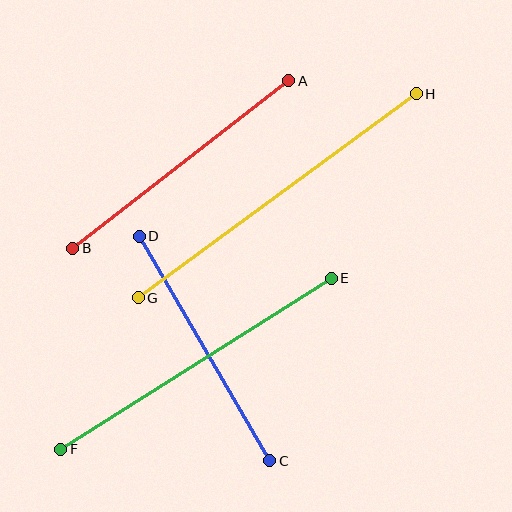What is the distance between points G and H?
The distance is approximately 345 pixels.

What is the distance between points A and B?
The distance is approximately 274 pixels.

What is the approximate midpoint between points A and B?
The midpoint is at approximately (181, 165) pixels.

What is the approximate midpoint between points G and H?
The midpoint is at approximately (277, 196) pixels.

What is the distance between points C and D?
The distance is approximately 259 pixels.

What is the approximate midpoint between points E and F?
The midpoint is at approximately (196, 364) pixels.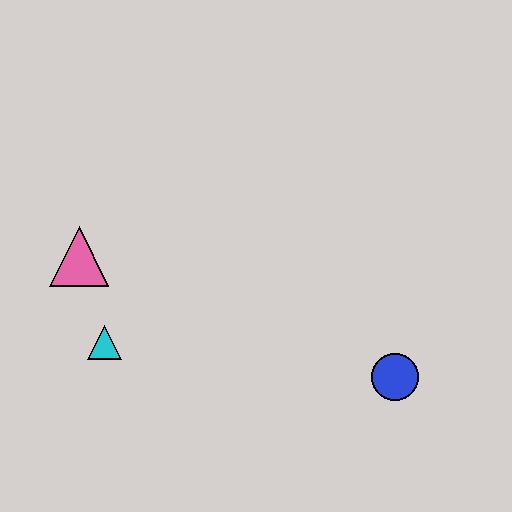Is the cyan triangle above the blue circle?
Yes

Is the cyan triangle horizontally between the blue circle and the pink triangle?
Yes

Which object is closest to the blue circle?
The cyan triangle is closest to the blue circle.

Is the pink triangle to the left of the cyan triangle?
Yes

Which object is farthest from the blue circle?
The pink triangle is farthest from the blue circle.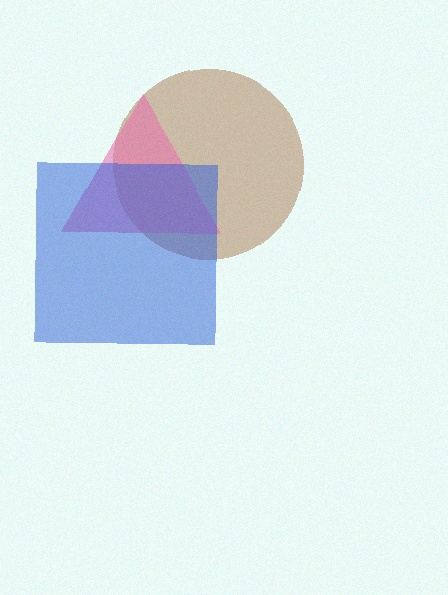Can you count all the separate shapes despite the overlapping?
Yes, there are 3 separate shapes.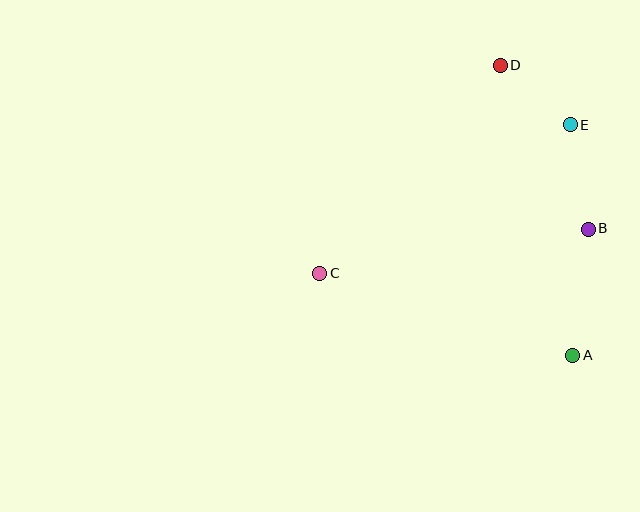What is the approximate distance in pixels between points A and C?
The distance between A and C is approximately 266 pixels.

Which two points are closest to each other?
Points D and E are closest to each other.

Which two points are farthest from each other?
Points A and D are farthest from each other.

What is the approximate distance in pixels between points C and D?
The distance between C and D is approximately 276 pixels.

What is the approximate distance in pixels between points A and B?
The distance between A and B is approximately 127 pixels.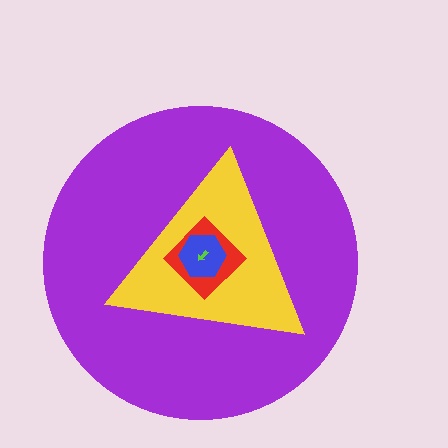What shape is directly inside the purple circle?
The yellow triangle.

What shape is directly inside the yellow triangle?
The red diamond.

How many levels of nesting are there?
5.